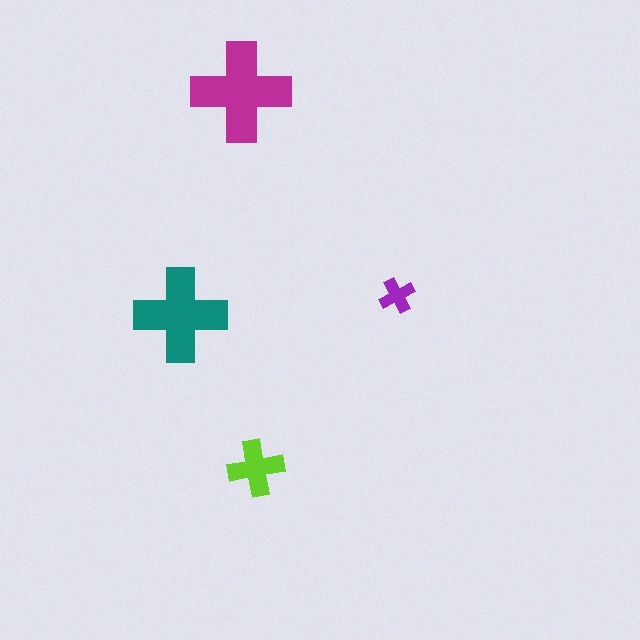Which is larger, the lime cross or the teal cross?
The teal one.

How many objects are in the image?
There are 4 objects in the image.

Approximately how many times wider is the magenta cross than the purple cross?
About 3 times wider.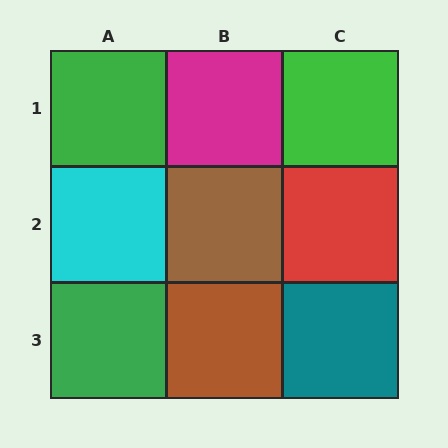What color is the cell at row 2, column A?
Cyan.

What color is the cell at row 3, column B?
Brown.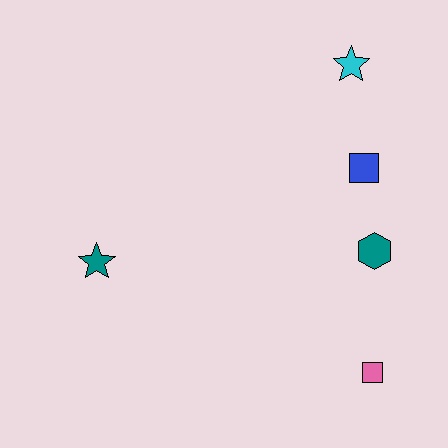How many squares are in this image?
There are 2 squares.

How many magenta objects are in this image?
There are no magenta objects.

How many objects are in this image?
There are 5 objects.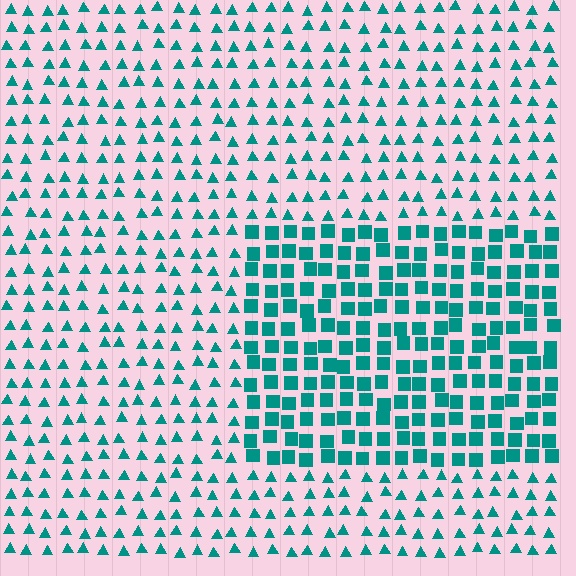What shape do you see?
I see a rectangle.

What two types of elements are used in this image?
The image uses squares inside the rectangle region and triangles outside it.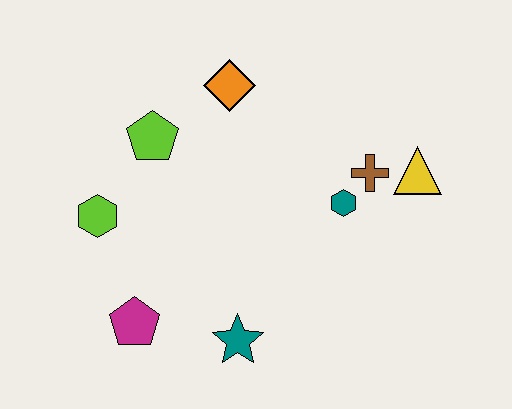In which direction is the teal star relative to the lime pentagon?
The teal star is below the lime pentagon.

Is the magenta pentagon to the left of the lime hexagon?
No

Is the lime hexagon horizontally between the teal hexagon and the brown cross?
No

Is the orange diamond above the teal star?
Yes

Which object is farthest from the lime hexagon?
The yellow triangle is farthest from the lime hexagon.